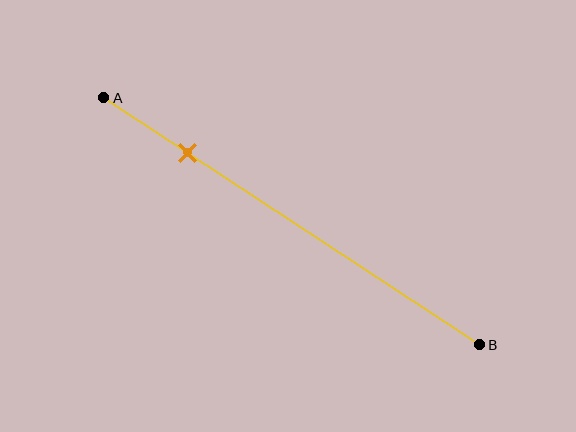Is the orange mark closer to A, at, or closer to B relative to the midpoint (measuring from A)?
The orange mark is closer to point A than the midpoint of segment AB.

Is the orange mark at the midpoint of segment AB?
No, the mark is at about 20% from A, not at the 50% midpoint.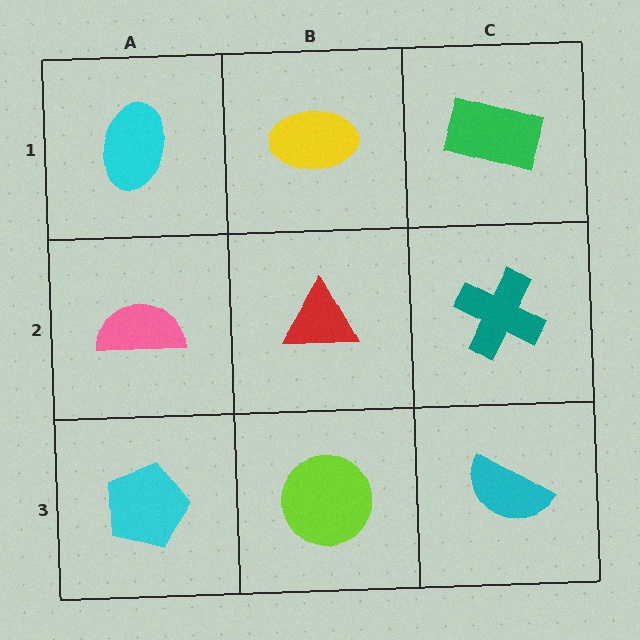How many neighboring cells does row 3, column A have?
2.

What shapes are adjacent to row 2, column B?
A yellow ellipse (row 1, column B), a lime circle (row 3, column B), a pink semicircle (row 2, column A), a teal cross (row 2, column C).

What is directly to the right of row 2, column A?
A red triangle.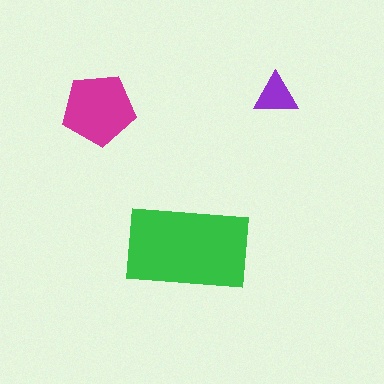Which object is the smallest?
The purple triangle.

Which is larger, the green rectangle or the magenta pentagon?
The green rectangle.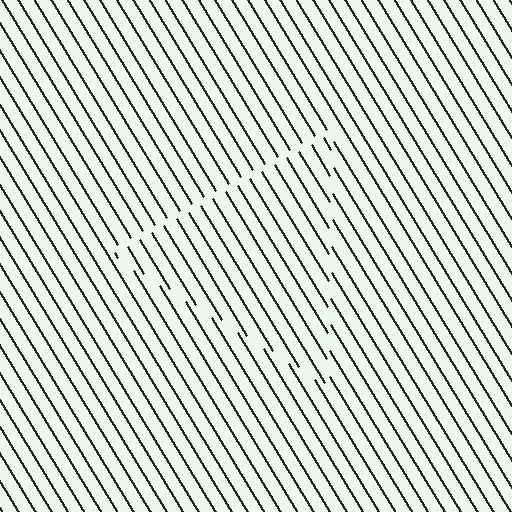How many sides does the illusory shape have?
3 sides — the line-ends trace a triangle.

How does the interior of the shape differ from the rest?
The interior of the shape contains the same grating, shifted by half a period — the contour is defined by the phase discontinuity where line-ends from the inner and outer gratings abut.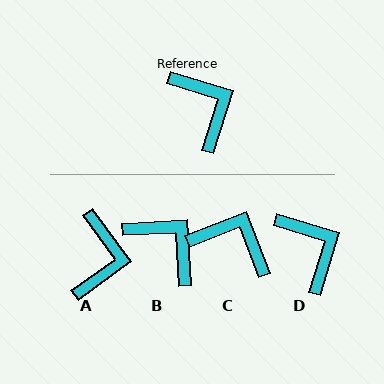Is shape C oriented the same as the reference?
No, it is off by about 39 degrees.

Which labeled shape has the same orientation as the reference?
D.